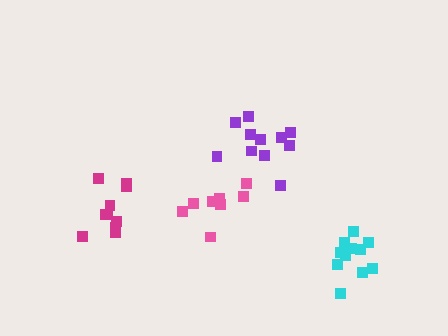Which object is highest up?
The purple cluster is topmost.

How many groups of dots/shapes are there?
There are 4 groups.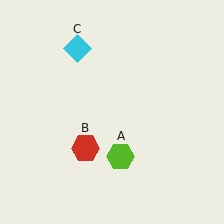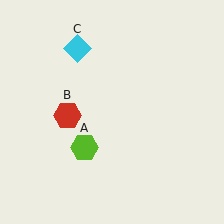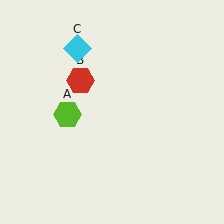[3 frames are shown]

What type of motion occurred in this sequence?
The lime hexagon (object A), red hexagon (object B) rotated clockwise around the center of the scene.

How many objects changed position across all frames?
2 objects changed position: lime hexagon (object A), red hexagon (object B).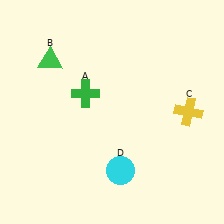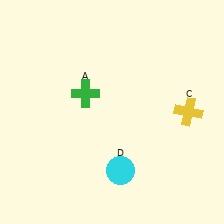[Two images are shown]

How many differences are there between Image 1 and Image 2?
There is 1 difference between the two images.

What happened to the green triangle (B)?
The green triangle (B) was removed in Image 2. It was in the top-left area of Image 1.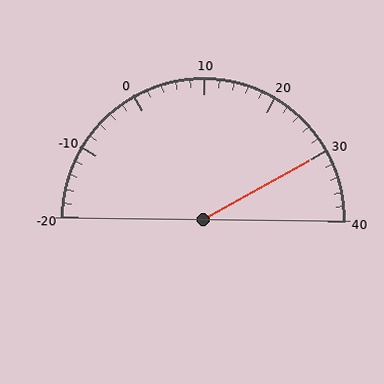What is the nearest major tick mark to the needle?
The nearest major tick mark is 30.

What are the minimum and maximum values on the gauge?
The gauge ranges from -20 to 40.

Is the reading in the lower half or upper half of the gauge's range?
The reading is in the upper half of the range (-20 to 40).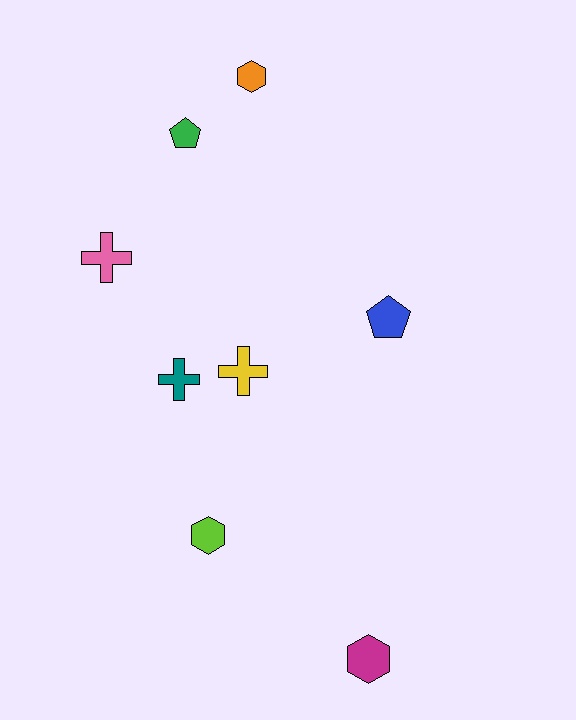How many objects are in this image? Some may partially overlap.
There are 8 objects.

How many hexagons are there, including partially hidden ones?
There are 3 hexagons.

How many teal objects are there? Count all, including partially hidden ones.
There is 1 teal object.